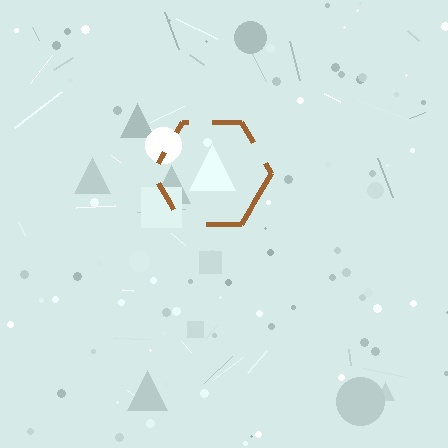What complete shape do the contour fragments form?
The contour fragments form a hexagon.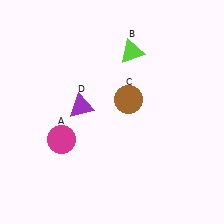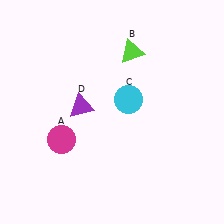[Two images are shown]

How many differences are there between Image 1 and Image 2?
There is 1 difference between the two images.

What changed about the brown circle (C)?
In Image 1, C is brown. In Image 2, it changed to cyan.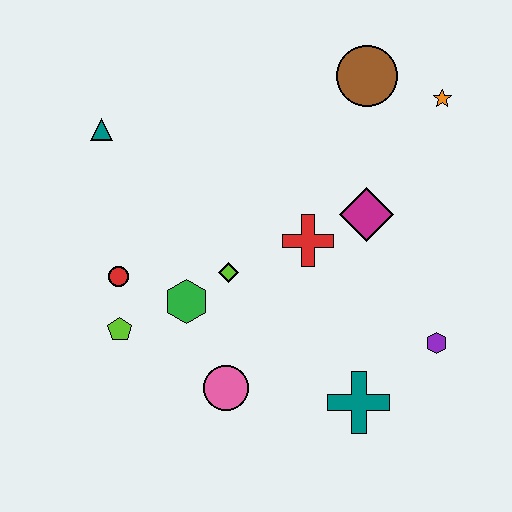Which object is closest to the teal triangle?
The red circle is closest to the teal triangle.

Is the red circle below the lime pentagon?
No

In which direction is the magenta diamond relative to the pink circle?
The magenta diamond is above the pink circle.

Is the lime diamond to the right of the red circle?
Yes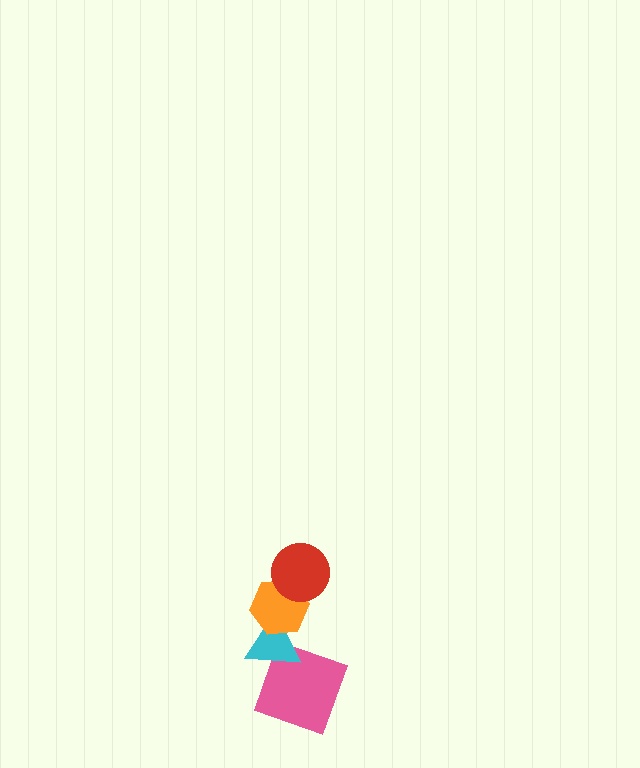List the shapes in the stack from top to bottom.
From top to bottom: the red circle, the orange hexagon, the cyan triangle, the pink square.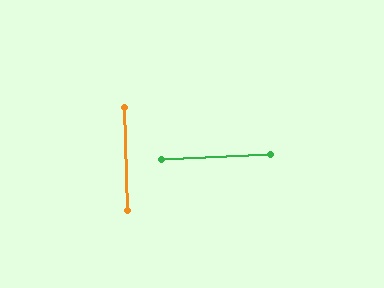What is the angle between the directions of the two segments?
Approximately 89 degrees.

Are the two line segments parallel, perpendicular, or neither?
Perpendicular — they meet at approximately 89°.